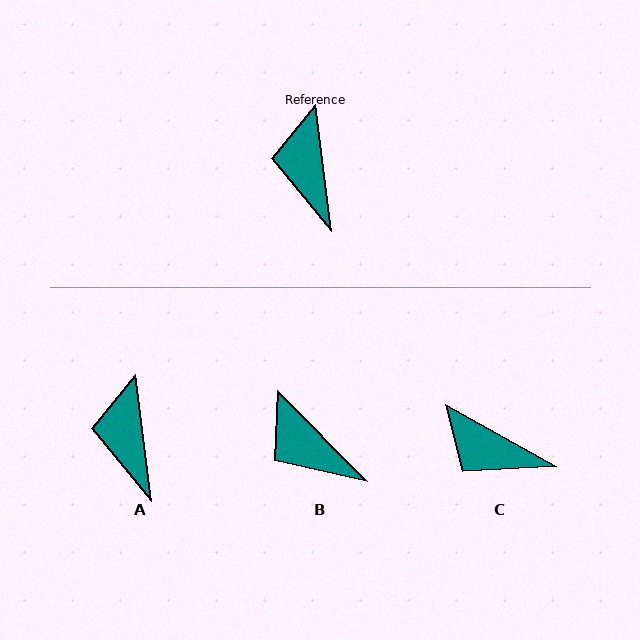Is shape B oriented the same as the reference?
No, it is off by about 38 degrees.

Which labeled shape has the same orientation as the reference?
A.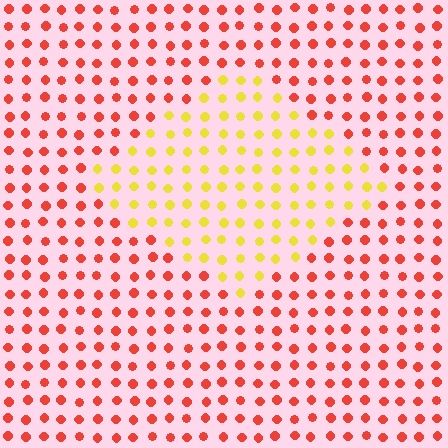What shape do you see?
I see a diamond.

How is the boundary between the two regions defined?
The boundary is defined purely by a slight shift in hue (about 53 degrees). Spacing, size, and orientation are identical on both sides.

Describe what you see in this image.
The image is filled with small red elements in a uniform arrangement. A diamond-shaped region is visible where the elements are tinted to a slightly different hue, forming a subtle color boundary.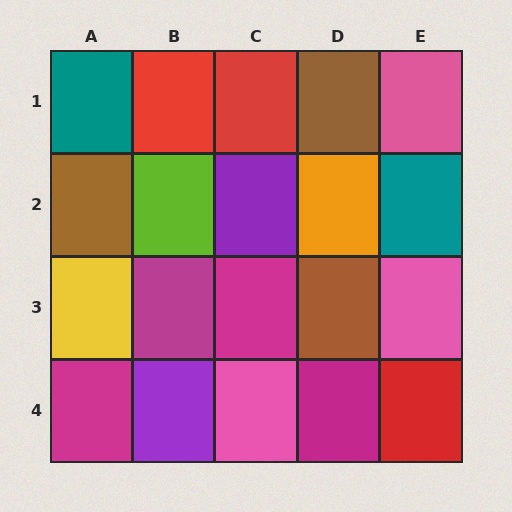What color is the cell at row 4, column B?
Purple.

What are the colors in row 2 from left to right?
Brown, lime, purple, orange, teal.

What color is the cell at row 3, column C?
Magenta.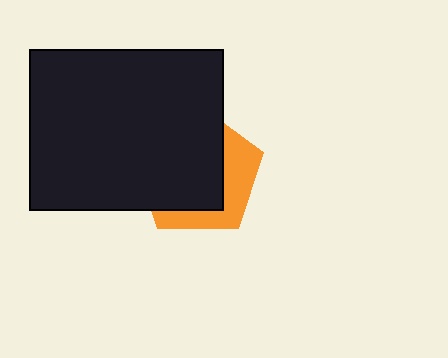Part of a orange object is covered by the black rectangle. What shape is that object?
It is a pentagon.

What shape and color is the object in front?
The object in front is a black rectangle.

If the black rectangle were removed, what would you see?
You would see the complete orange pentagon.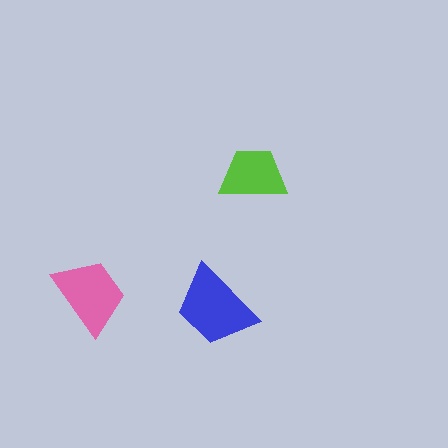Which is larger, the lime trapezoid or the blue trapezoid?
The blue one.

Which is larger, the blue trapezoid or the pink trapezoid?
The blue one.